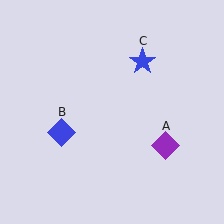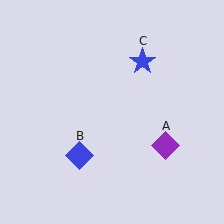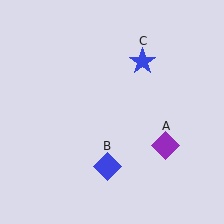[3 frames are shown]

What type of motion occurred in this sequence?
The blue diamond (object B) rotated counterclockwise around the center of the scene.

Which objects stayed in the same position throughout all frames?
Purple diamond (object A) and blue star (object C) remained stationary.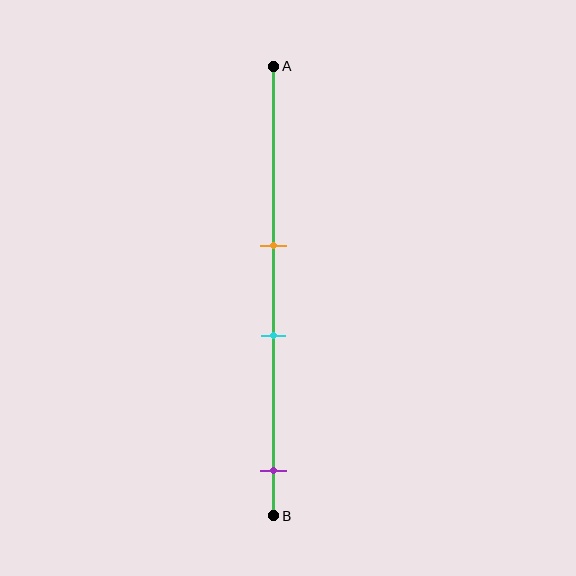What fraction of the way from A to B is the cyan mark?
The cyan mark is approximately 60% (0.6) of the way from A to B.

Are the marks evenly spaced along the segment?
No, the marks are not evenly spaced.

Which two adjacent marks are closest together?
The orange and cyan marks are the closest adjacent pair.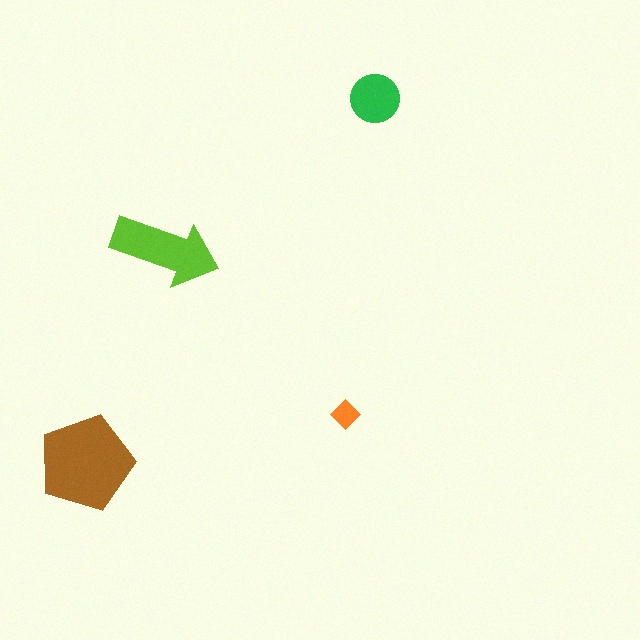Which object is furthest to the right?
The green circle is rightmost.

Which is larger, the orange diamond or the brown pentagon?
The brown pentagon.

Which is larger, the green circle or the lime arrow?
The lime arrow.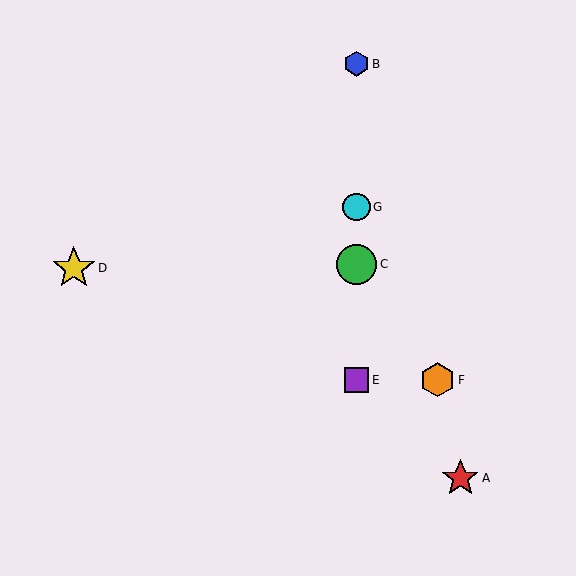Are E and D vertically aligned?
No, E is at x≈357 and D is at x≈74.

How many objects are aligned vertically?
4 objects (B, C, E, G) are aligned vertically.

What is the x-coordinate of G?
Object G is at x≈357.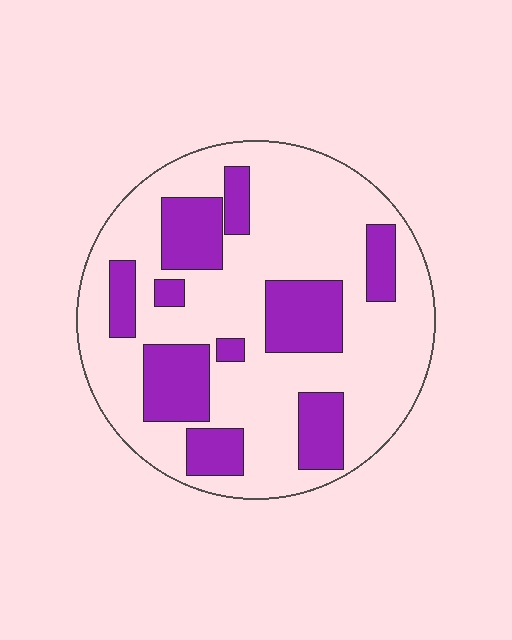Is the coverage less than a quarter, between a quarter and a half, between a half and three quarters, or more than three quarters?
Between a quarter and a half.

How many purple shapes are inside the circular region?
10.